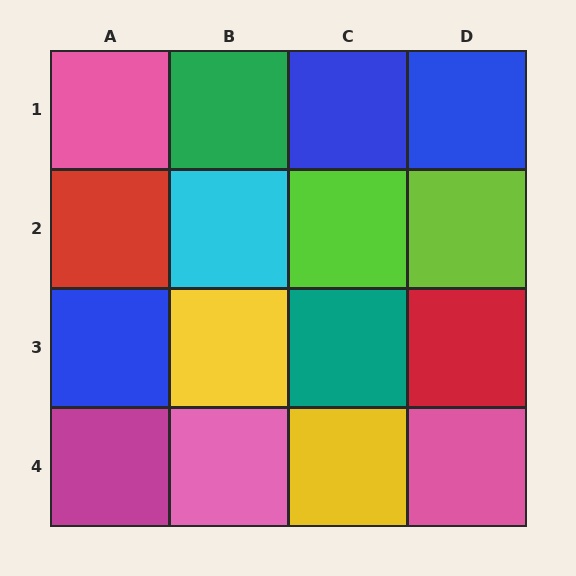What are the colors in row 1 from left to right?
Pink, green, blue, blue.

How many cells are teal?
1 cell is teal.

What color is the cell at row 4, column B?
Pink.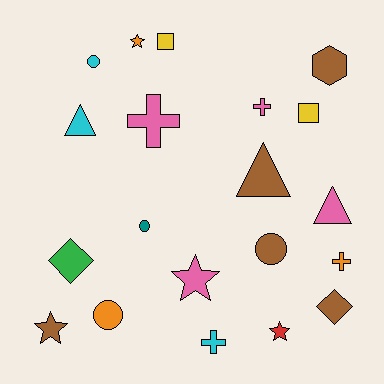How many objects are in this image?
There are 20 objects.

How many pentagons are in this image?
There are no pentagons.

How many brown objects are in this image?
There are 5 brown objects.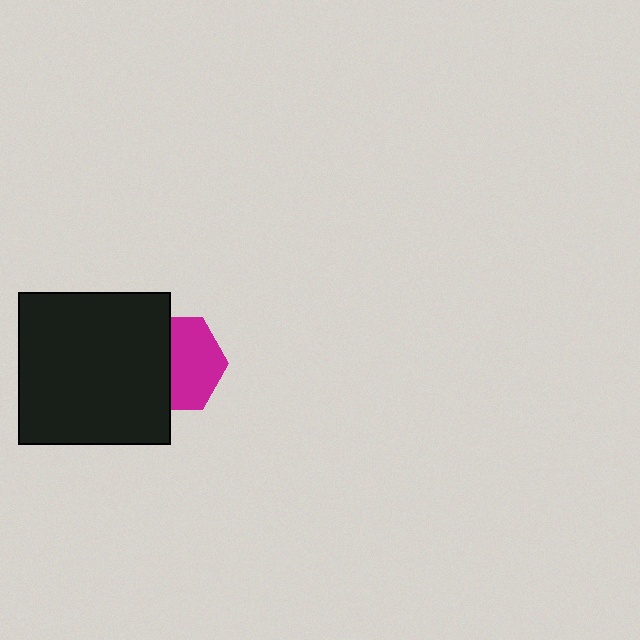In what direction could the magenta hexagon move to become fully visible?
The magenta hexagon could move right. That would shift it out from behind the black square entirely.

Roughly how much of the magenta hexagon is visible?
About half of it is visible (roughly 55%).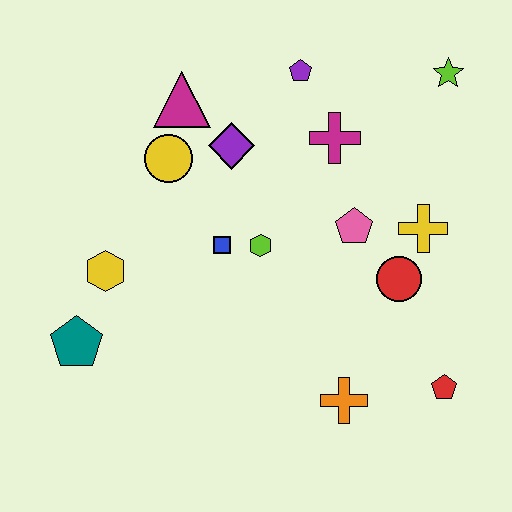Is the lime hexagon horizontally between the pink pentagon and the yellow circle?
Yes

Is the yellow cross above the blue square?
Yes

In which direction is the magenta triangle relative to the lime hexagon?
The magenta triangle is above the lime hexagon.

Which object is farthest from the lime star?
The teal pentagon is farthest from the lime star.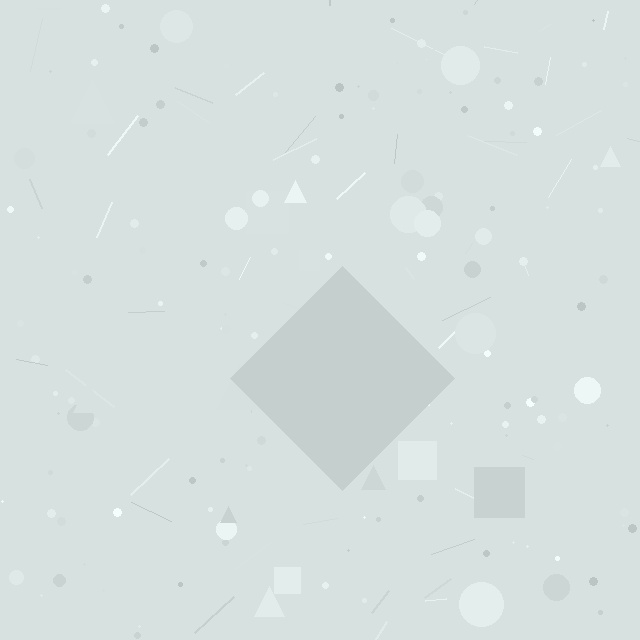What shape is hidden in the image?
A diamond is hidden in the image.